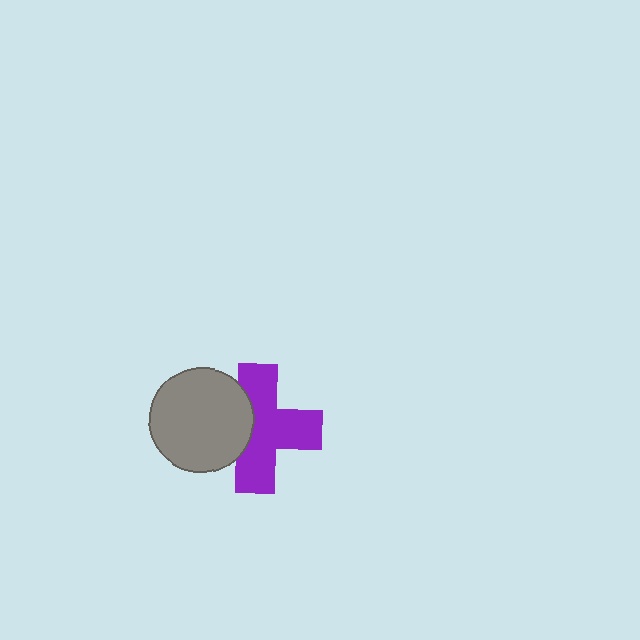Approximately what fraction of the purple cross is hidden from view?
Roughly 31% of the purple cross is hidden behind the gray circle.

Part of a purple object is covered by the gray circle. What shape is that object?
It is a cross.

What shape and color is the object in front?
The object in front is a gray circle.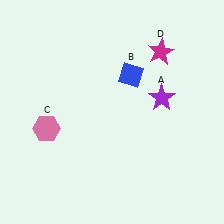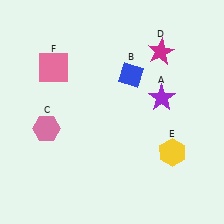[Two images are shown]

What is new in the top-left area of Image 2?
A pink square (F) was added in the top-left area of Image 2.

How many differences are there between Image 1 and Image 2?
There are 2 differences between the two images.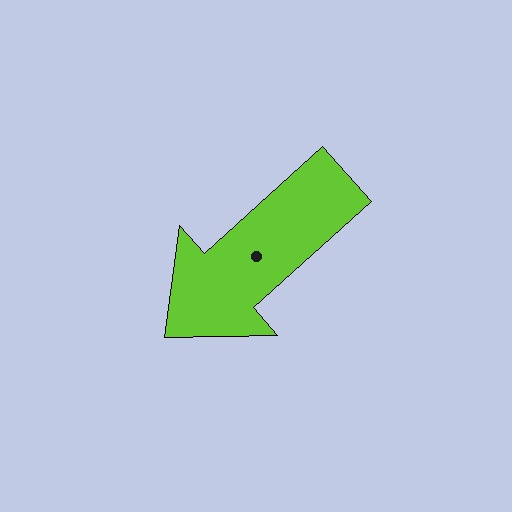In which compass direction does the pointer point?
Southwest.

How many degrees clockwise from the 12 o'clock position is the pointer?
Approximately 228 degrees.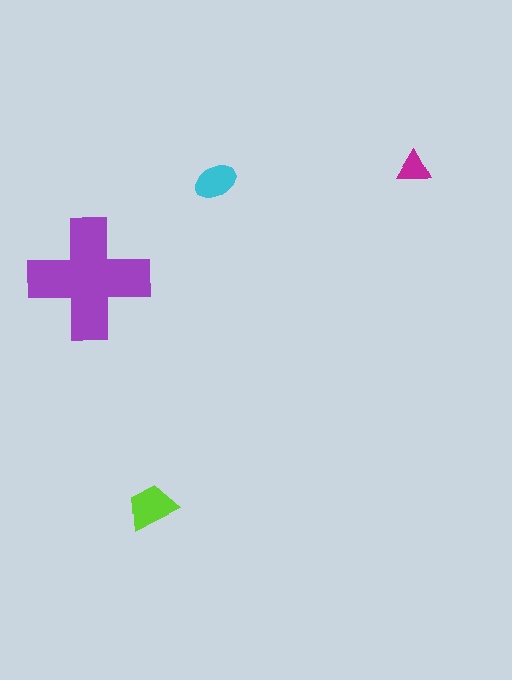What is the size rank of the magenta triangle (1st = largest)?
4th.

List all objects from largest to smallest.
The purple cross, the lime trapezoid, the cyan ellipse, the magenta triangle.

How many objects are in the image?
There are 4 objects in the image.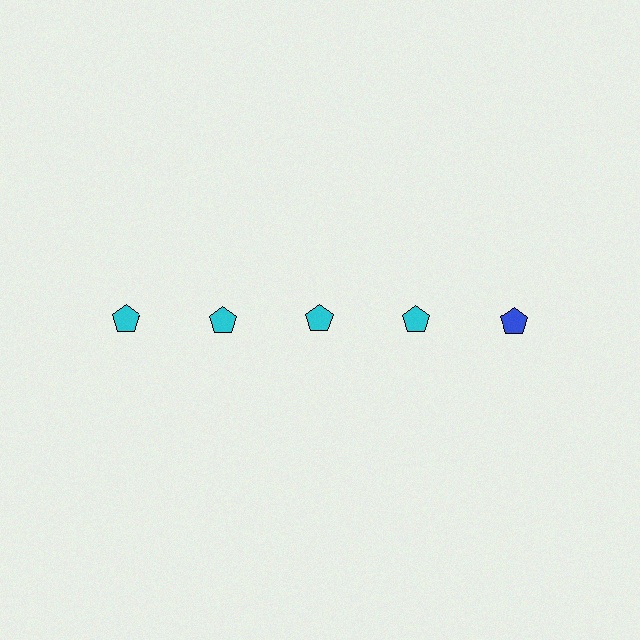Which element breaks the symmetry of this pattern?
The blue pentagon in the top row, rightmost column breaks the symmetry. All other shapes are cyan pentagons.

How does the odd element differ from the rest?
It has a different color: blue instead of cyan.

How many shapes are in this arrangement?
There are 5 shapes arranged in a grid pattern.